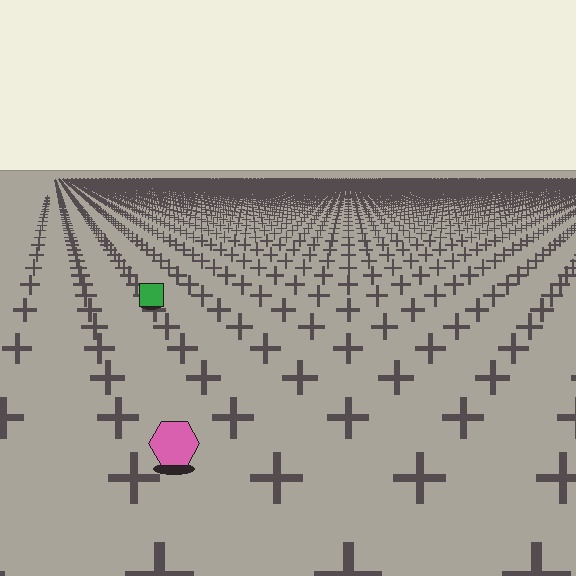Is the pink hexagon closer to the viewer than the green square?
Yes. The pink hexagon is closer — you can tell from the texture gradient: the ground texture is coarser near it.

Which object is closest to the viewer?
The pink hexagon is closest. The texture marks near it are larger and more spread out.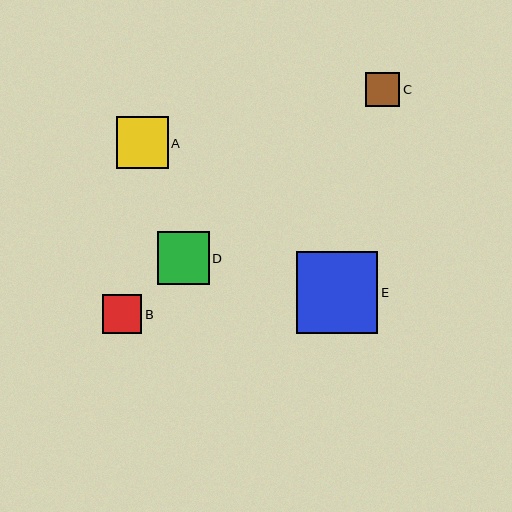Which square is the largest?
Square E is the largest with a size of approximately 81 pixels.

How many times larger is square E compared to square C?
Square E is approximately 2.4 times the size of square C.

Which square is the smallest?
Square C is the smallest with a size of approximately 34 pixels.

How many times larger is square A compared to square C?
Square A is approximately 1.5 times the size of square C.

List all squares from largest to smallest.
From largest to smallest: E, D, A, B, C.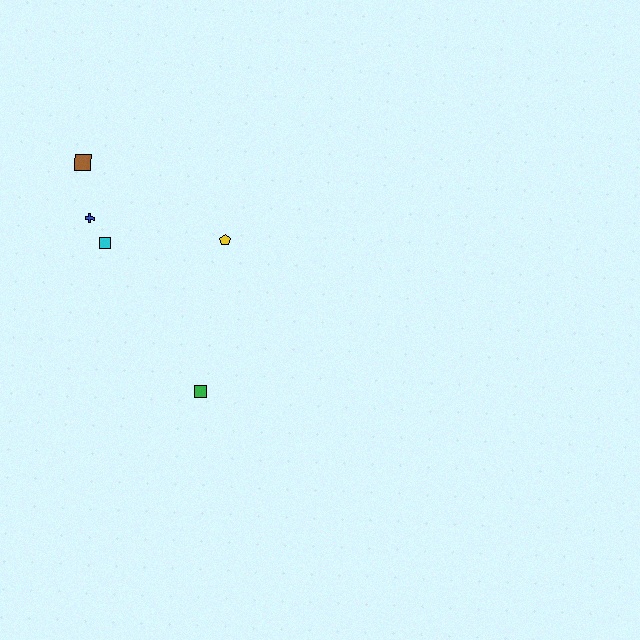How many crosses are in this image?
There is 1 cross.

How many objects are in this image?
There are 5 objects.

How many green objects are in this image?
There is 1 green object.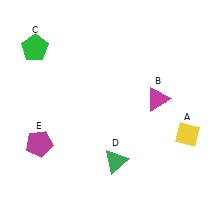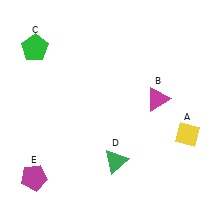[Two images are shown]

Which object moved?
The magenta pentagon (E) moved down.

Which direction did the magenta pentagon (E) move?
The magenta pentagon (E) moved down.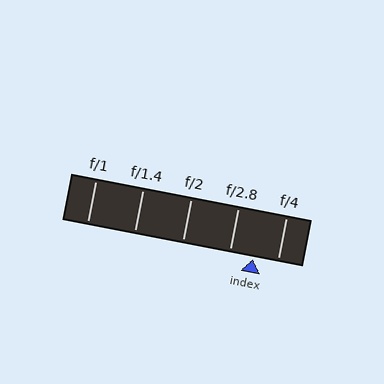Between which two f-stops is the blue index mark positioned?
The index mark is between f/2.8 and f/4.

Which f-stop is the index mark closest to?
The index mark is closest to f/2.8.